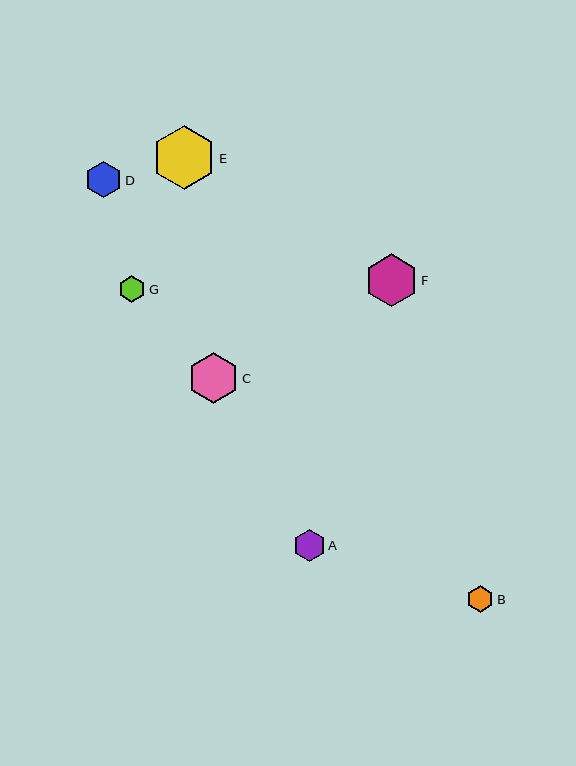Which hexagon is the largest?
Hexagon E is the largest with a size of approximately 64 pixels.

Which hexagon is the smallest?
Hexagon B is the smallest with a size of approximately 27 pixels.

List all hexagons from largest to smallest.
From largest to smallest: E, F, C, D, A, G, B.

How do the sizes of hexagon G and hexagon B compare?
Hexagon G and hexagon B are approximately the same size.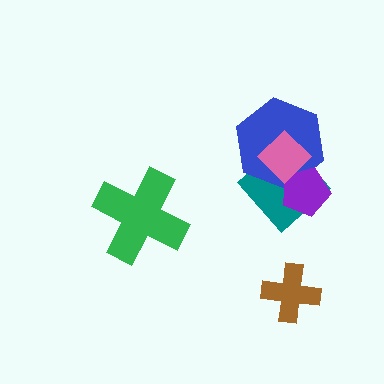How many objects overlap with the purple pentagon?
3 objects overlap with the purple pentagon.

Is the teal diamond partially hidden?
Yes, it is partially covered by another shape.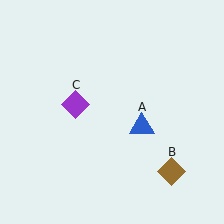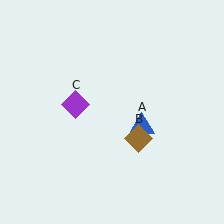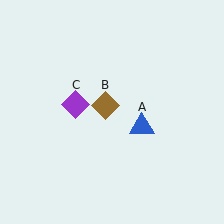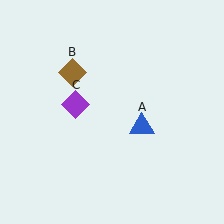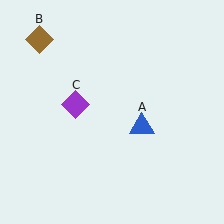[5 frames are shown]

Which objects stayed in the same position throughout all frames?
Blue triangle (object A) and purple diamond (object C) remained stationary.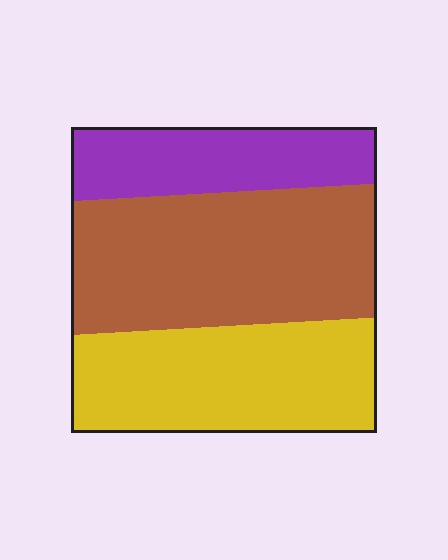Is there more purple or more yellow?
Yellow.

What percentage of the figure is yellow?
Yellow takes up about one third (1/3) of the figure.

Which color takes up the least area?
Purple, at roughly 20%.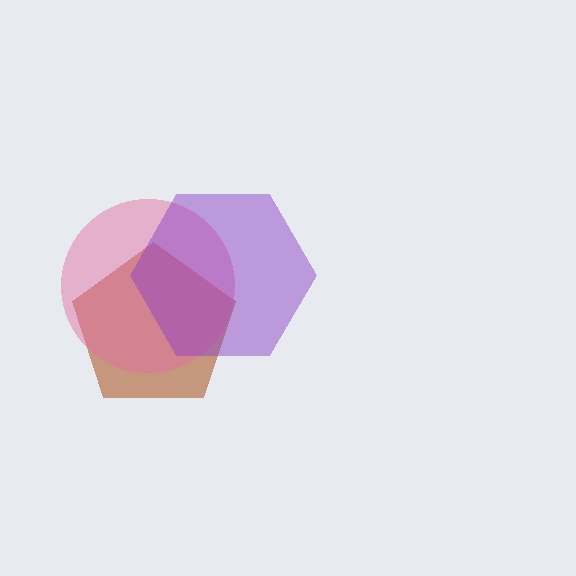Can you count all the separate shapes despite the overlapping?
Yes, there are 3 separate shapes.